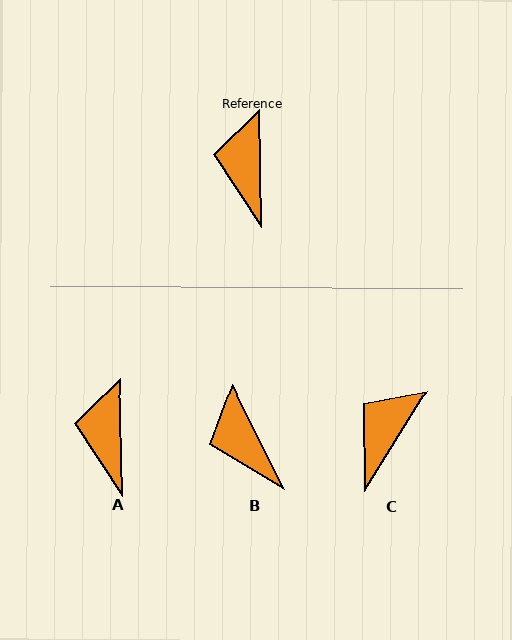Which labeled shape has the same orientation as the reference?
A.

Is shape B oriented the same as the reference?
No, it is off by about 26 degrees.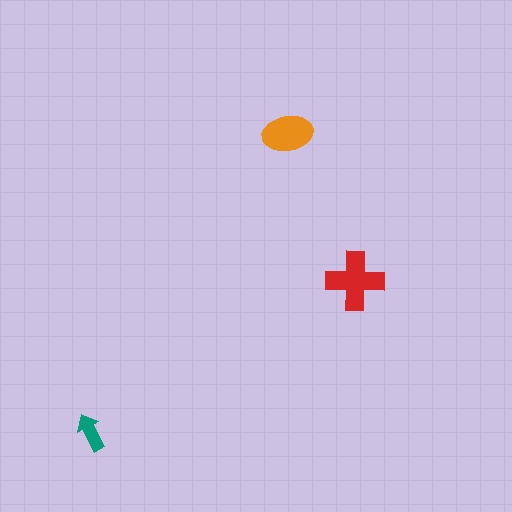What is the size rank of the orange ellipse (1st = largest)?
2nd.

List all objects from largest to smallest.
The red cross, the orange ellipse, the teal arrow.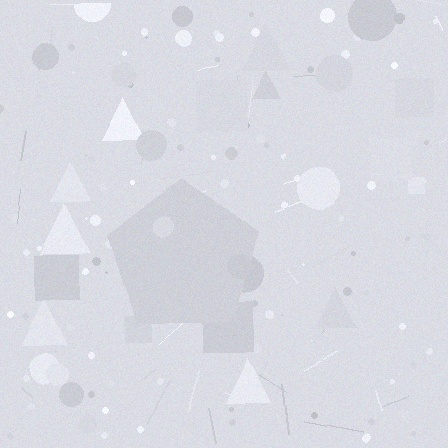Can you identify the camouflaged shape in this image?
The camouflaged shape is a pentagon.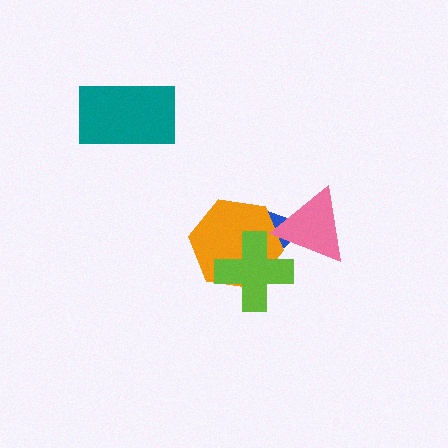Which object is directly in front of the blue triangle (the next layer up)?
The orange hexagon is directly in front of the blue triangle.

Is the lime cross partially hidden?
Yes, it is partially covered by another shape.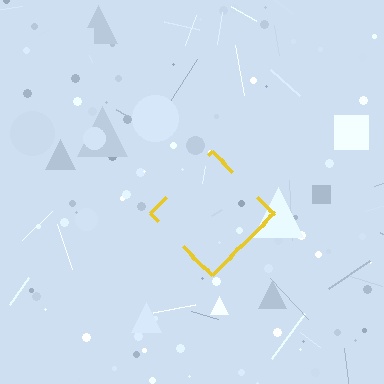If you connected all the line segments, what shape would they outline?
They would outline a diamond.